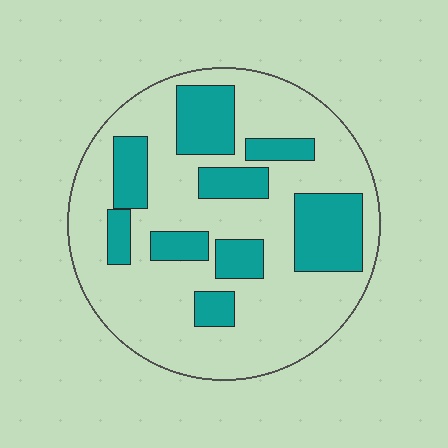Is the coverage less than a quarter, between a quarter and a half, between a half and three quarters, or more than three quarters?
Between a quarter and a half.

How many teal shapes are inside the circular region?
9.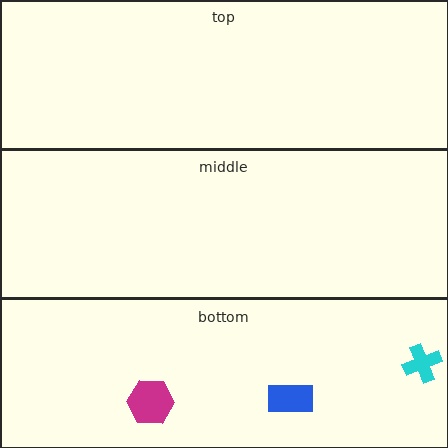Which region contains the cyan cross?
The bottom region.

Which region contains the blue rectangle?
The bottom region.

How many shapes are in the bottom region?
3.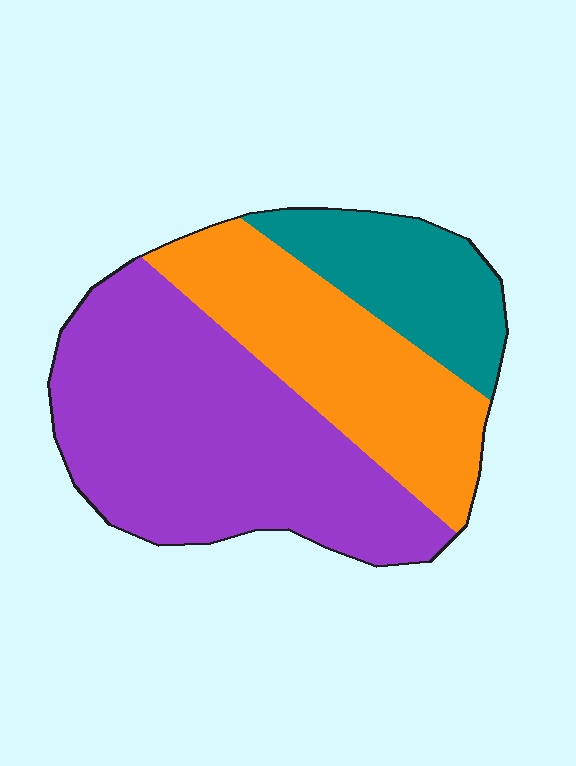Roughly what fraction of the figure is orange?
Orange covers 31% of the figure.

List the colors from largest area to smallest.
From largest to smallest: purple, orange, teal.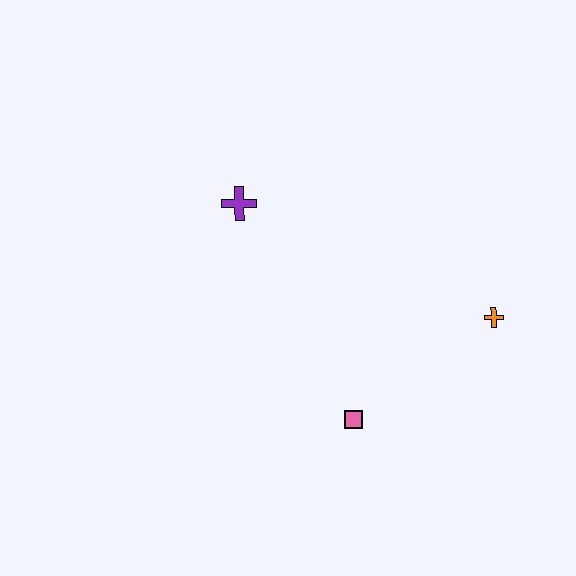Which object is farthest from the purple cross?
The orange cross is farthest from the purple cross.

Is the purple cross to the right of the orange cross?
No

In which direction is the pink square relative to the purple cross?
The pink square is below the purple cross.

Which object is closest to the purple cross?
The pink square is closest to the purple cross.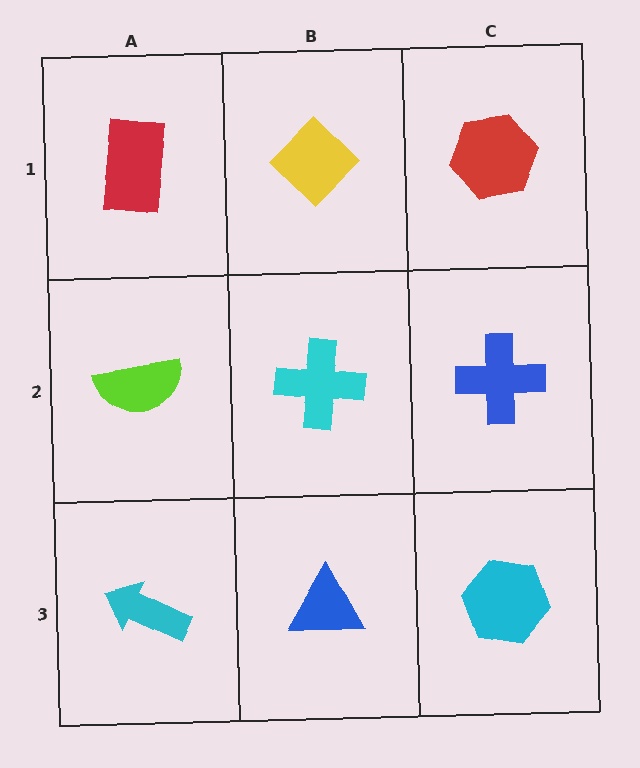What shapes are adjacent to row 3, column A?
A lime semicircle (row 2, column A), a blue triangle (row 3, column B).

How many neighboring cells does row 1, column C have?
2.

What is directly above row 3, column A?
A lime semicircle.